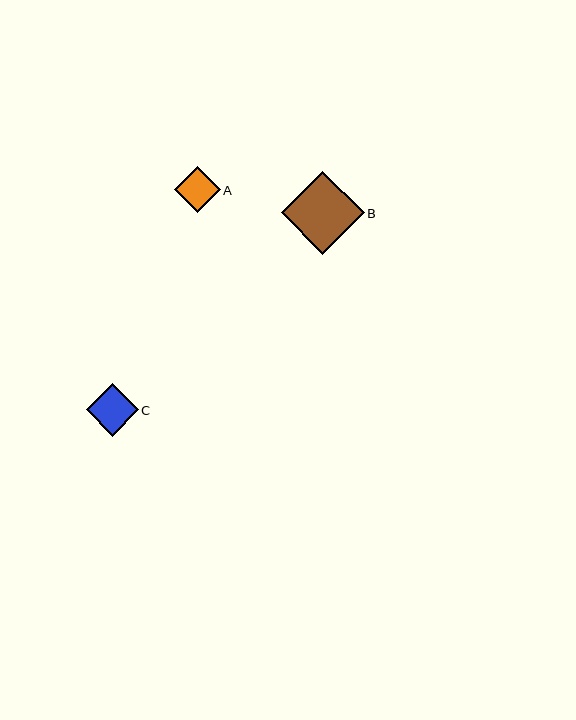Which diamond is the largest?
Diamond B is the largest with a size of approximately 83 pixels.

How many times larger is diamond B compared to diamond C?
Diamond B is approximately 1.6 times the size of diamond C.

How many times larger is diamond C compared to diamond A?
Diamond C is approximately 1.1 times the size of diamond A.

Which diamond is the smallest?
Diamond A is the smallest with a size of approximately 46 pixels.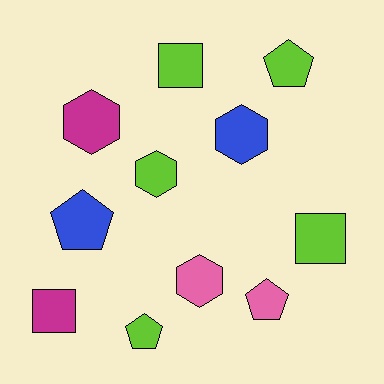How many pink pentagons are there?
There is 1 pink pentagon.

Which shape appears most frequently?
Hexagon, with 4 objects.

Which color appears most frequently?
Lime, with 5 objects.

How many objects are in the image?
There are 11 objects.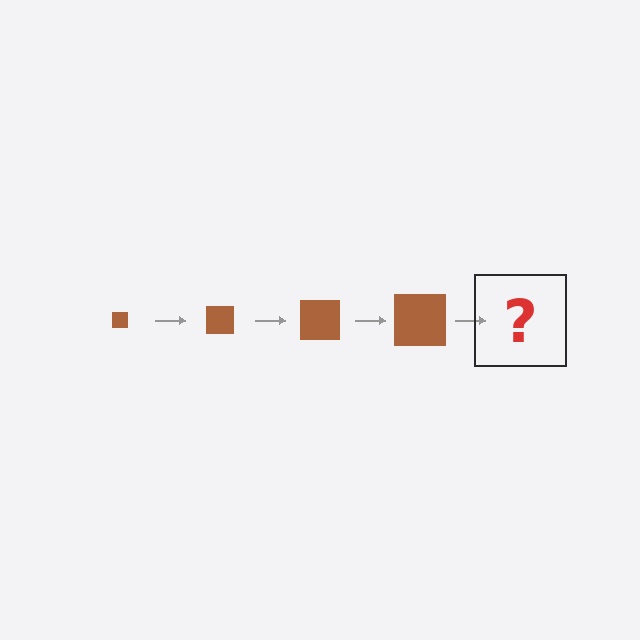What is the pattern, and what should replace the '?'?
The pattern is that the square gets progressively larger each step. The '?' should be a brown square, larger than the previous one.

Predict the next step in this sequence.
The next step is a brown square, larger than the previous one.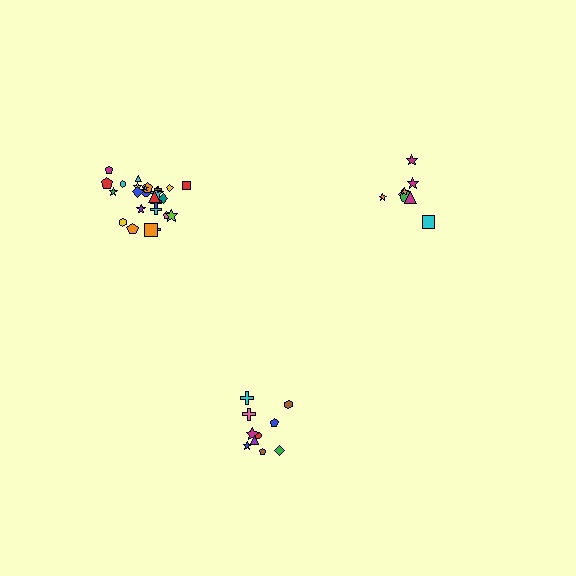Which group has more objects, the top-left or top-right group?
The top-left group.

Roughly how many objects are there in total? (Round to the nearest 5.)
Roughly 45 objects in total.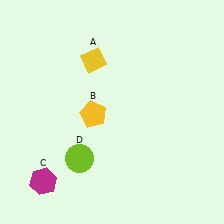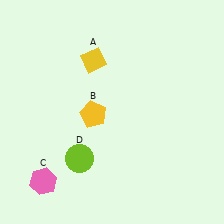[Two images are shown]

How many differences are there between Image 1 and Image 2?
There is 1 difference between the two images.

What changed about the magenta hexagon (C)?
In Image 1, C is magenta. In Image 2, it changed to pink.